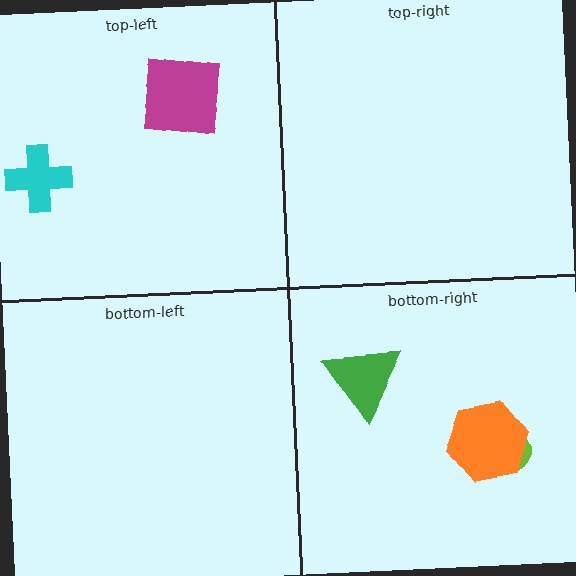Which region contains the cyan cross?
The top-left region.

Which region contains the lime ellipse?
The bottom-right region.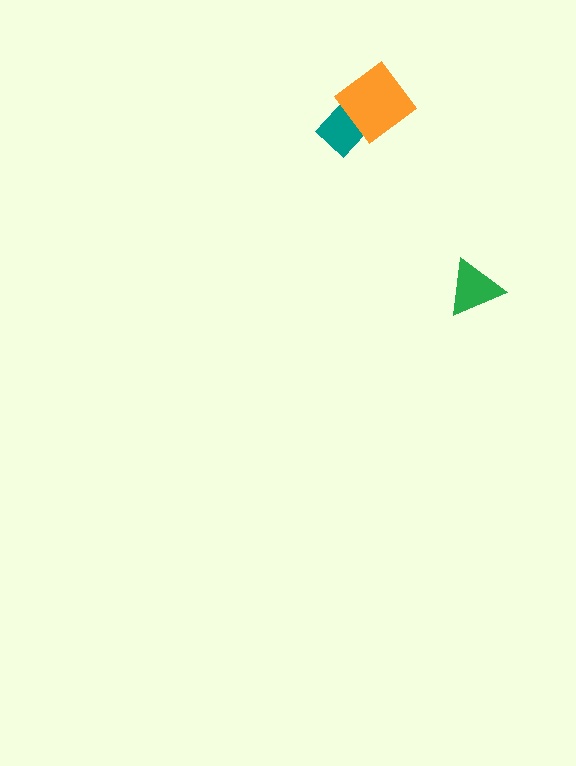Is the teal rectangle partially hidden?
Yes, it is partially covered by another shape.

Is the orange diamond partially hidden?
No, no other shape covers it.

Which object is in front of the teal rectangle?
The orange diamond is in front of the teal rectangle.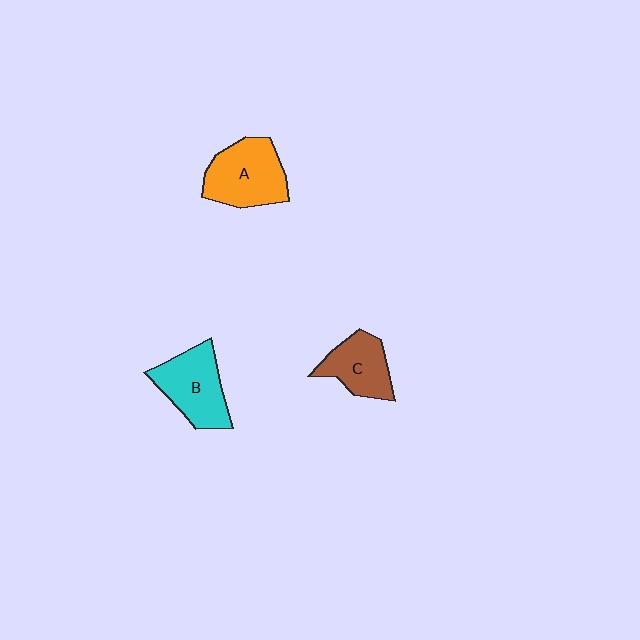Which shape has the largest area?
Shape A (orange).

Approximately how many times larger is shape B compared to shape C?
Approximately 1.3 times.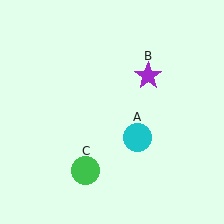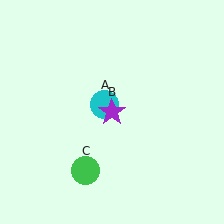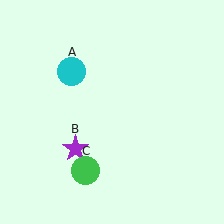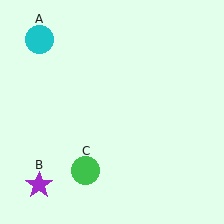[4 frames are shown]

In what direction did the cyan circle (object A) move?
The cyan circle (object A) moved up and to the left.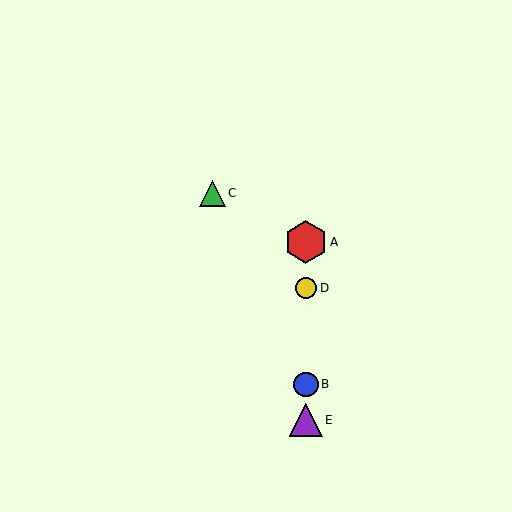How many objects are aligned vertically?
4 objects (A, B, D, E) are aligned vertically.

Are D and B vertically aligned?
Yes, both are at x≈306.